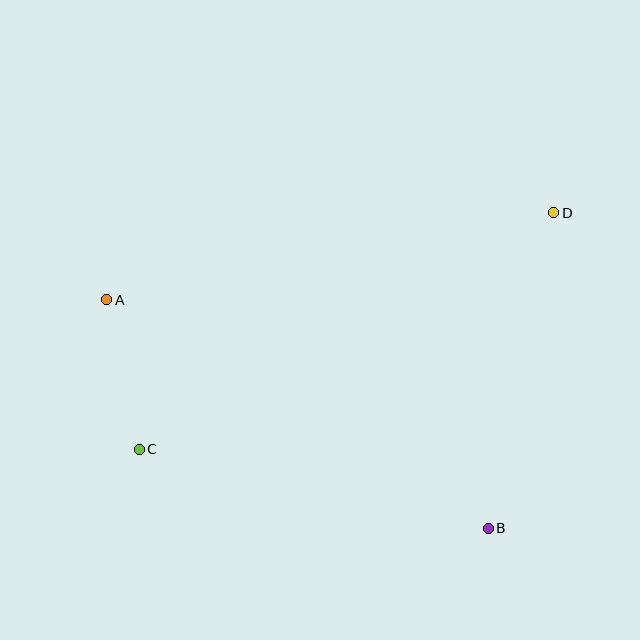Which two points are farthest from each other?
Points C and D are farthest from each other.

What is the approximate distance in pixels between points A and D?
The distance between A and D is approximately 456 pixels.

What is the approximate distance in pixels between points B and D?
The distance between B and D is approximately 322 pixels.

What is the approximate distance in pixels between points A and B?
The distance between A and B is approximately 445 pixels.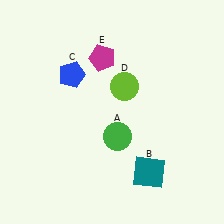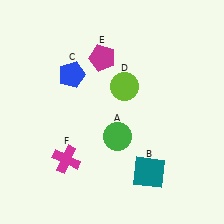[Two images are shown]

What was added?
A magenta cross (F) was added in Image 2.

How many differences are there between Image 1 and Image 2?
There is 1 difference between the two images.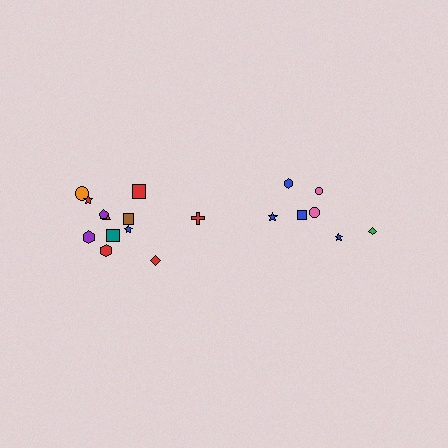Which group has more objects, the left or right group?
The left group.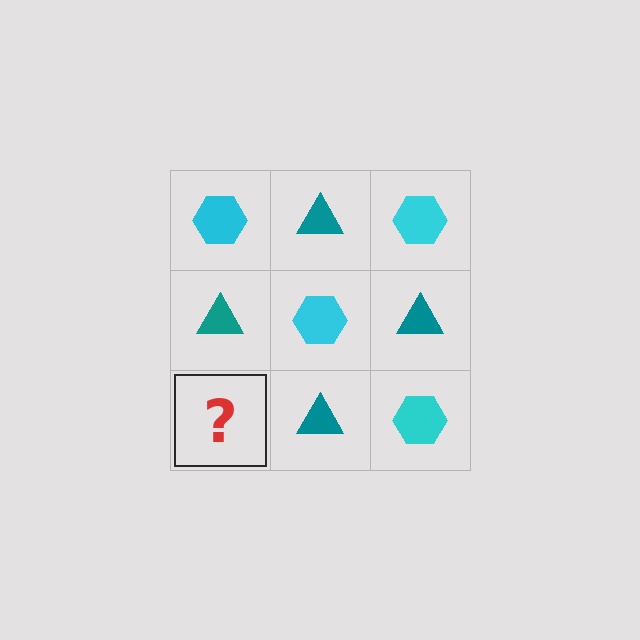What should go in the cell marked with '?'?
The missing cell should contain a cyan hexagon.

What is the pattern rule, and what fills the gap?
The rule is that it alternates cyan hexagon and teal triangle in a checkerboard pattern. The gap should be filled with a cyan hexagon.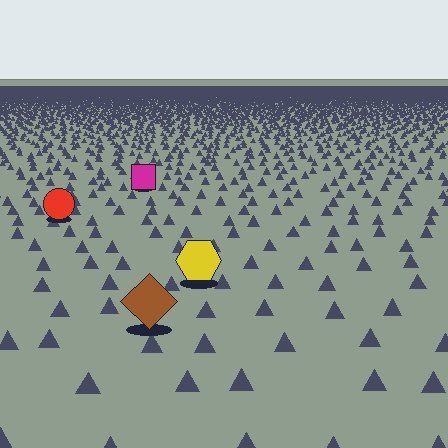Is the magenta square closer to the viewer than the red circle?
No. The red circle is closer — you can tell from the texture gradient: the ground texture is coarser near it.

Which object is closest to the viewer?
The brown diamond is closest. The texture marks near it are larger and more spread out.